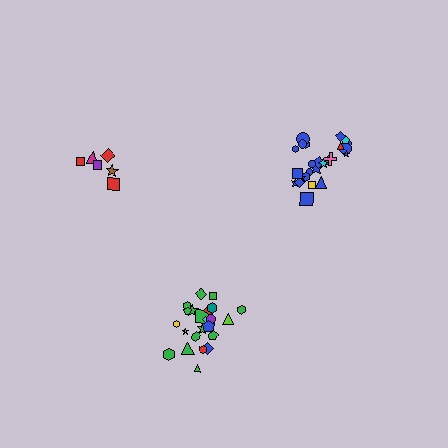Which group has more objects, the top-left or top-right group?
The top-right group.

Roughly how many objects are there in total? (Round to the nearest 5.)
Roughly 55 objects in total.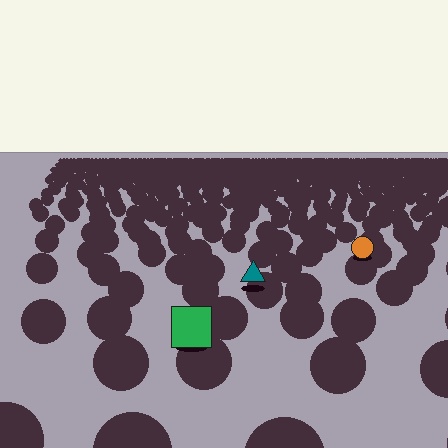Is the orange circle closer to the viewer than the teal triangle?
No. The teal triangle is closer — you can tell from the texture gradient: the ground texture is coarser near it.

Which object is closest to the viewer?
The green square is closest. The texture marks near it are larger and more spread out.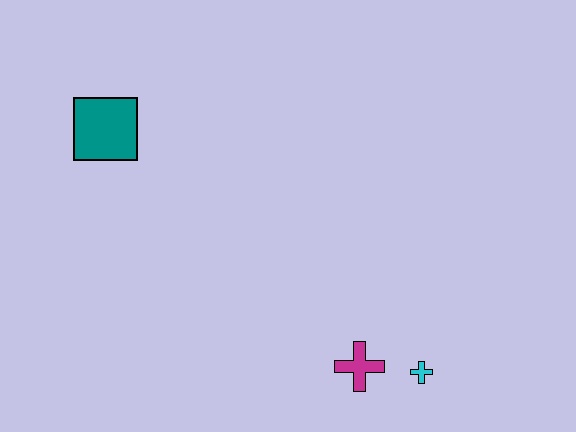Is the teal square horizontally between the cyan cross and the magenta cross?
No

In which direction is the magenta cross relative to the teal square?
The magenta cross is to the right of the teal square.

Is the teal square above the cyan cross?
Yes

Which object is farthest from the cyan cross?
The teal square is farthest from the cyan cross.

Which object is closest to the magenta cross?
The cyan cross is closest to the magenta cross.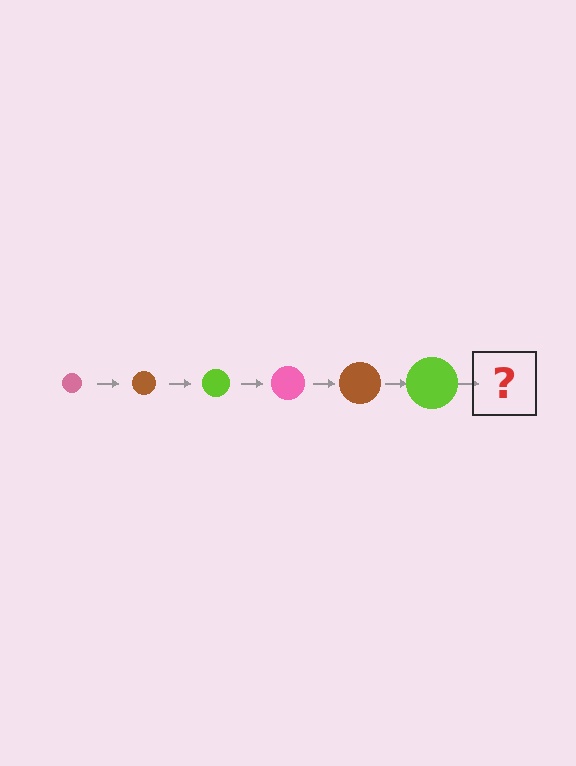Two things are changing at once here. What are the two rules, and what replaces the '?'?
The two rules are that the circle grows larger each step and the color cycles through pink, brown, and lime. The '?' should be a pink circle, larger than the previous one.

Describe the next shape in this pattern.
It should be a pink circle, larger than the previous one.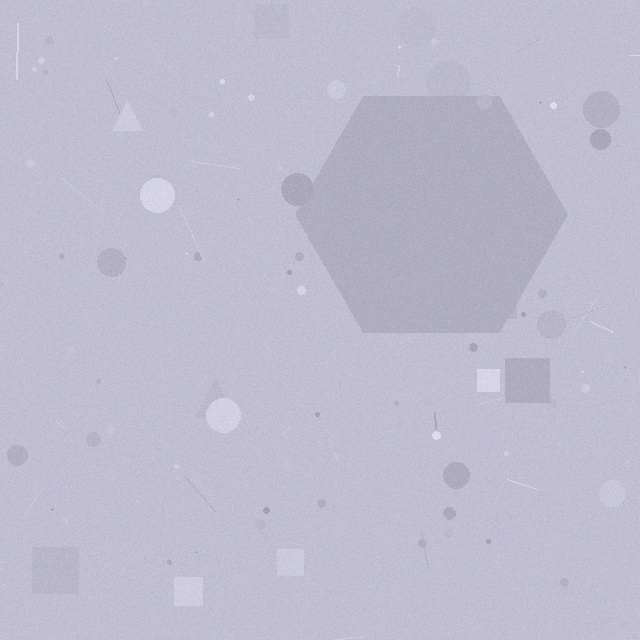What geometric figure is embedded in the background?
A hexagon is embedded in the background.